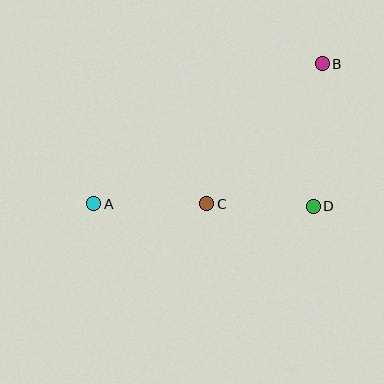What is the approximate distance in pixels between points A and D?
The distance between A and D is approximately 219 pixels.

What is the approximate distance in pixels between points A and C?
The distance between A and C is approximately 113 pixels.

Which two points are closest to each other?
Points C and D are closest to each other.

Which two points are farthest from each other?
Points A and B are farthest from each other.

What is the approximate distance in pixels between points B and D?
The distance between B and D is approximately 143 pixels.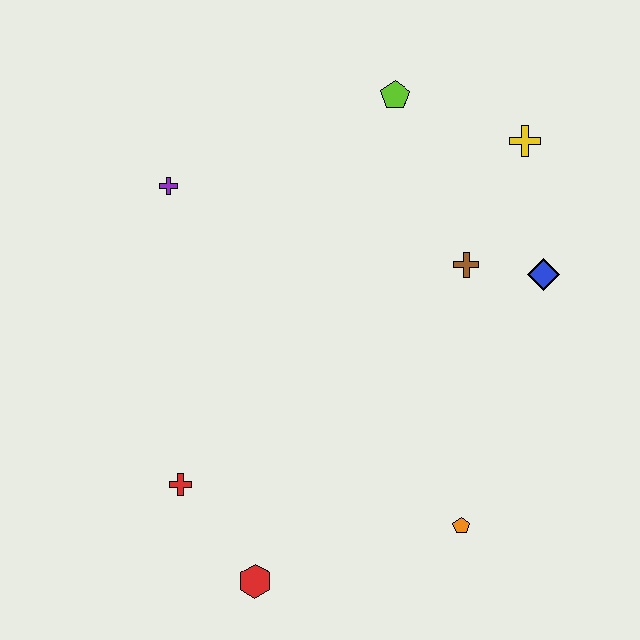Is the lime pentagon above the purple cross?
Yes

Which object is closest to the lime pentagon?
The yellow cross is closest to the lime pentagon.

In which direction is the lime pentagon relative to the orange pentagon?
The lime pentagon is above the orange pentagon.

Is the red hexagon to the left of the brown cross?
Yes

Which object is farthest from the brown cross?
The red hexagon is farthest from the brown cross.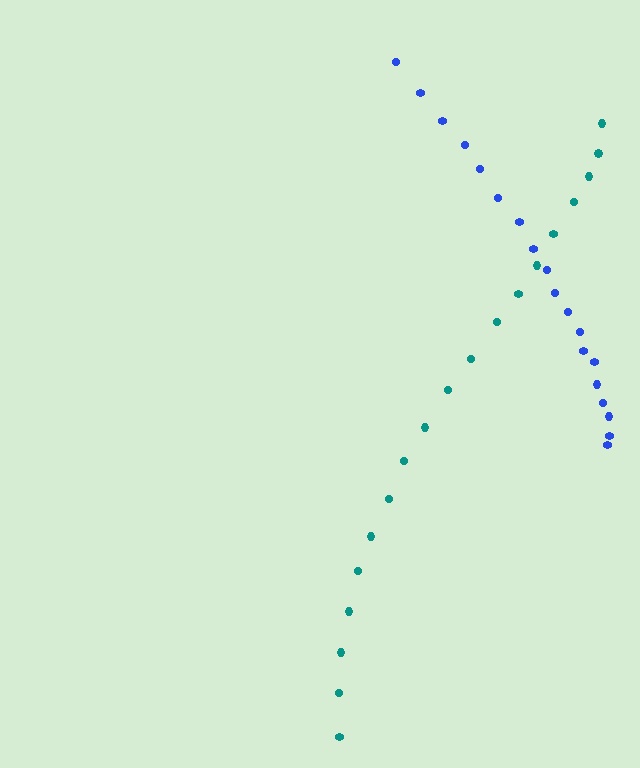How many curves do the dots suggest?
There are 2 distinct paths.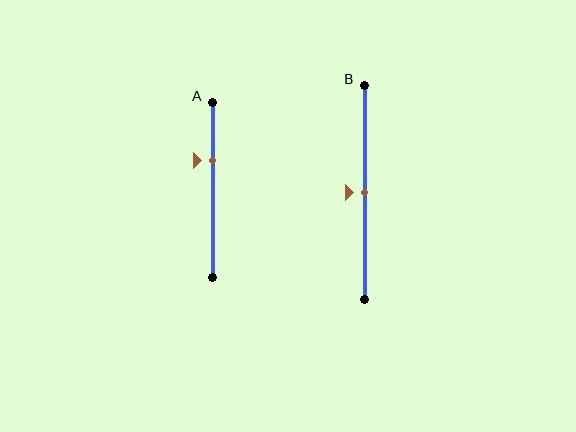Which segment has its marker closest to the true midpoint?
Segment B has its marker closest to the true midpoint.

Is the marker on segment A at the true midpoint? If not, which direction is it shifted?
No, the marker on segment A is shifted upward by about 17% of the segment length.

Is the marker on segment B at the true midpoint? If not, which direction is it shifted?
Yes, the marker on segment B is at the true midpoint.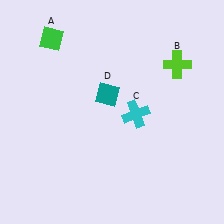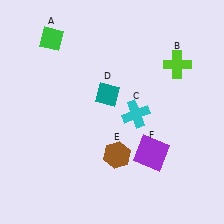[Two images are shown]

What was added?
A brown hexagon (E), a purple square (F) were added in Image 2.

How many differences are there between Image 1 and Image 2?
There are 2 differences between the two images.